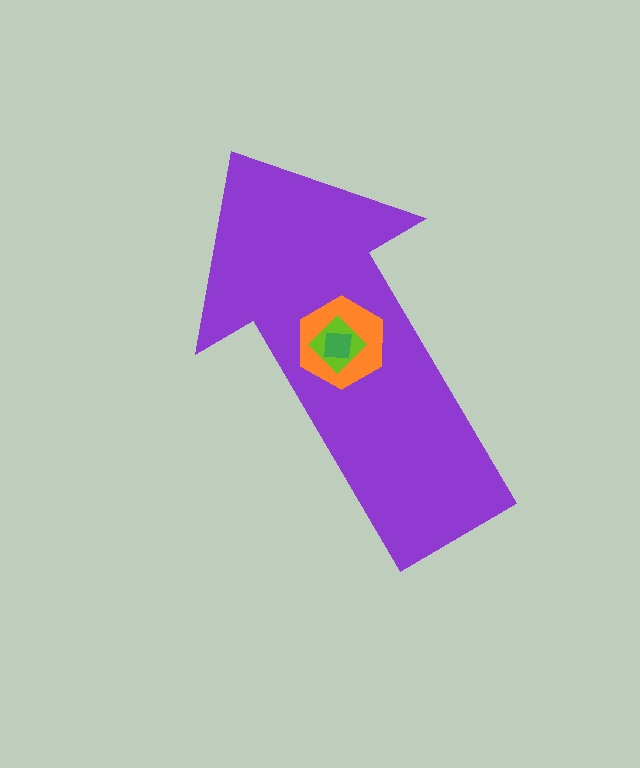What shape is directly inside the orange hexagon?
The lime diamond.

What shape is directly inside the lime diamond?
The green square.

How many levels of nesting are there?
4.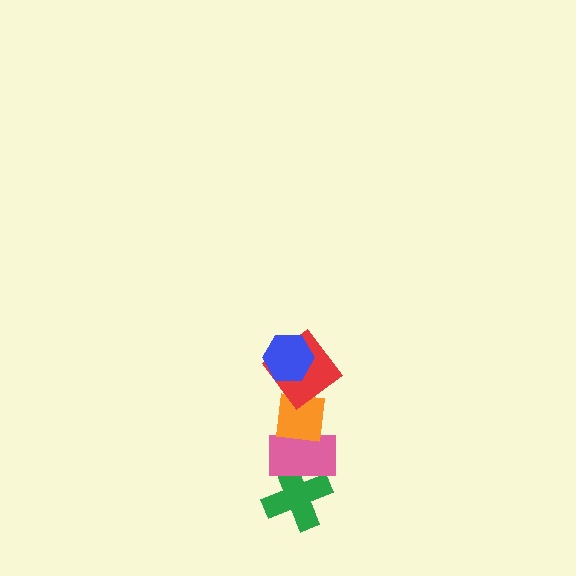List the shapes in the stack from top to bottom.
From top to bottom: the blue hexagon, the red diamond, the orange square, the pink rectangle, the green cross.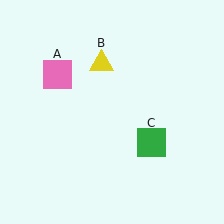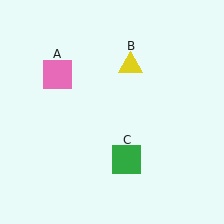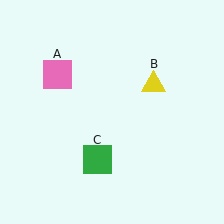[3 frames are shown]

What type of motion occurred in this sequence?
The yellow triangle (object B), green square (object C) rotated clockwise around the center of the scene.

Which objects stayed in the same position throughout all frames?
Pink square (object A) remained stationary.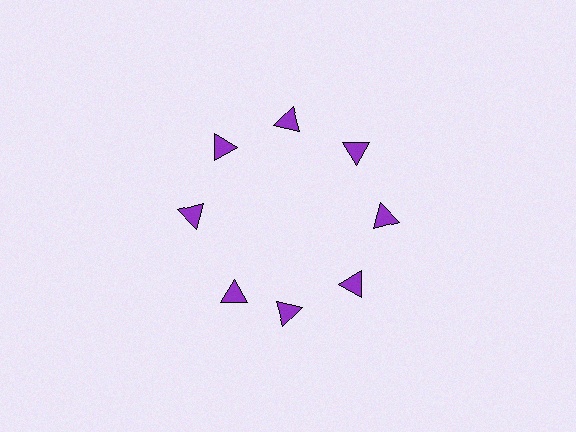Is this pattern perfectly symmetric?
No. The 8 purple triangles are arranged in a ring, but one element near the 8 o'clock position is rotated out of alignment along the ring, breaking the 8-fold rotational symmetry.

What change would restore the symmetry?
The symmetry would be restored by rotating it back into even spacing with its neighbors so that all 8 triangles sit at equal angles and equal distance from the center.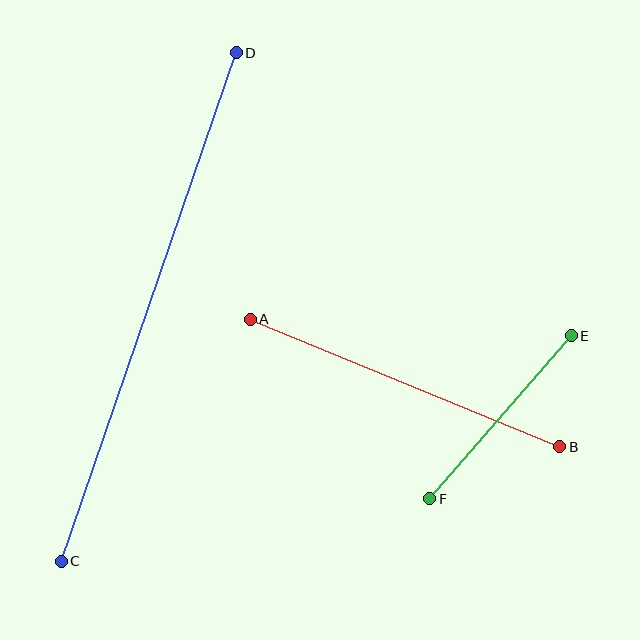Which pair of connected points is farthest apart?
Points C and D are farthest apart.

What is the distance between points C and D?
The distance is approximately 538 pixels.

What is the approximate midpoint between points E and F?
The midpoint is at approximately (500, 417) pixels.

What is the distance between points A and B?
The distance is approximately 335 pixels.